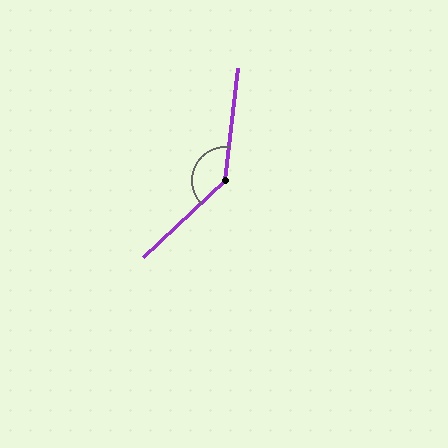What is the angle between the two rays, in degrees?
Approximately 140 degrees.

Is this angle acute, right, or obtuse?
It is obtuse.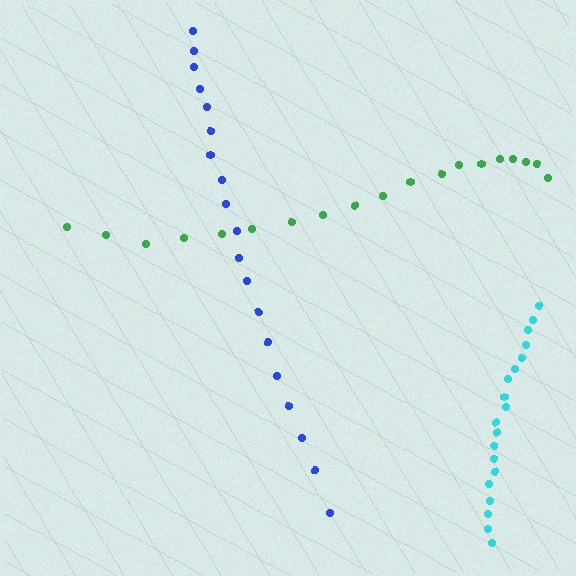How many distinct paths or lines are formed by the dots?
There are 3 distinct paths.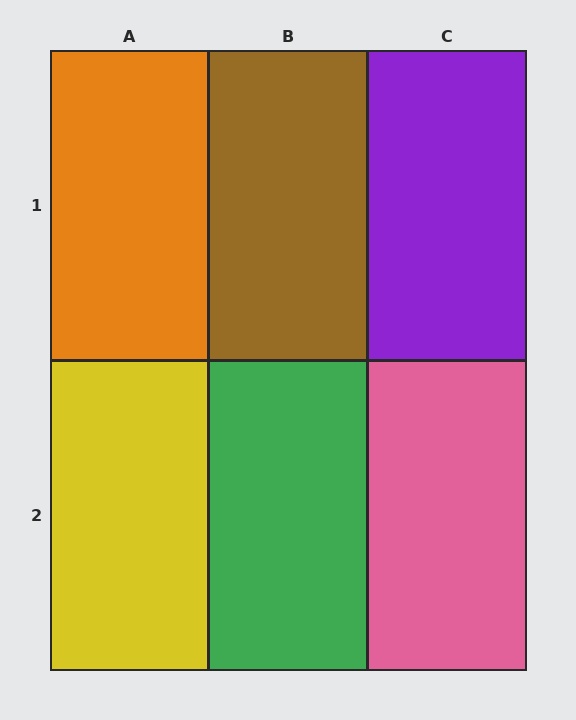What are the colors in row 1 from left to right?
Orange, brown, purple.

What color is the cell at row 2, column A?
Yellow.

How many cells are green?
1 cell is green.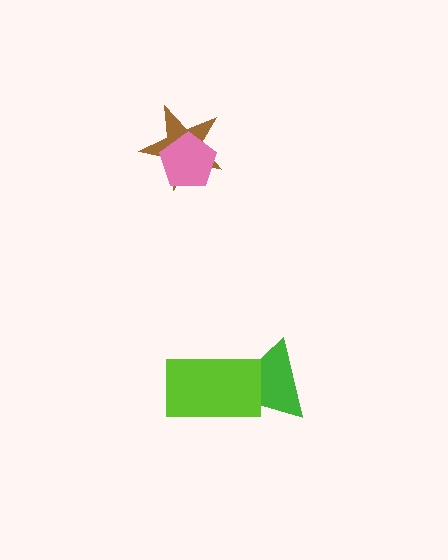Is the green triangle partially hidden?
Yes, it is partially covered by another shape.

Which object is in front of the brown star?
The pink pentagon is in front of the brown star.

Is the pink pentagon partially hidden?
No, no other shape covers it.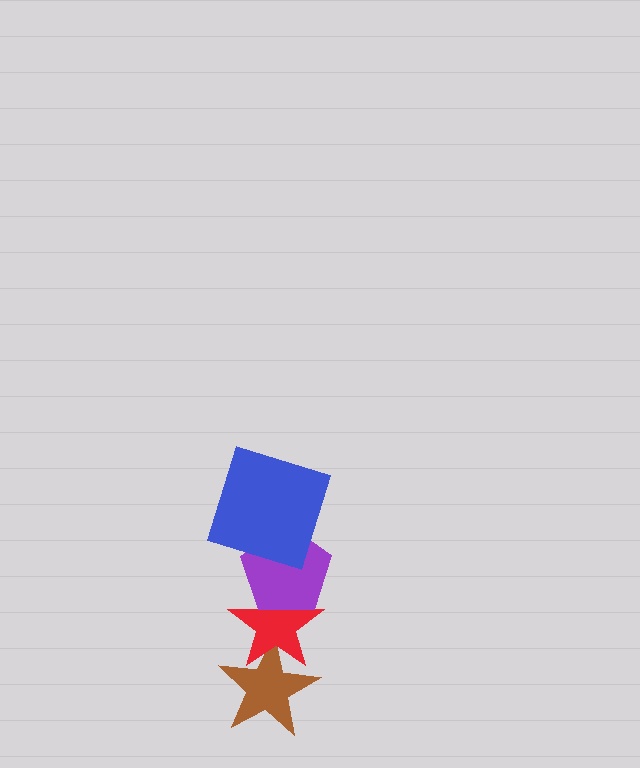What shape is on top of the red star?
The purple pentagon is on top of the red star.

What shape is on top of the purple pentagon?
The blue square is on top of the purple pentagon.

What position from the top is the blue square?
The blue square is 1st from the top.